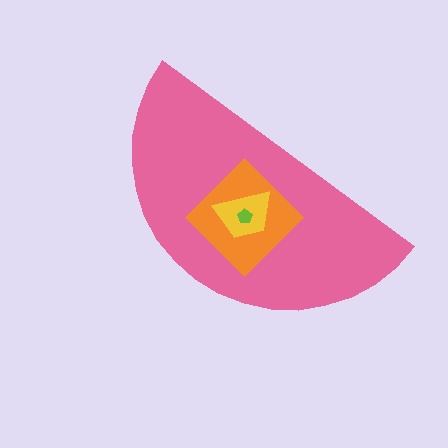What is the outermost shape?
The pink semicircle.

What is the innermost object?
The lime pentagon.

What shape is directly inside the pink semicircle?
The orange diamond.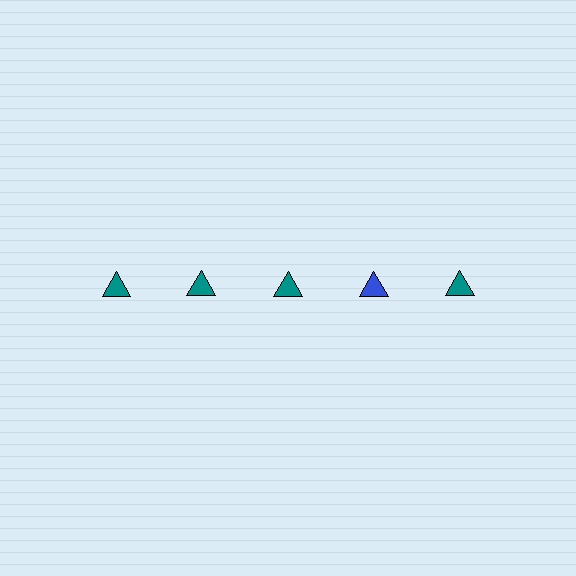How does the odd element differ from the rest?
It has a different color: blue instead of teal.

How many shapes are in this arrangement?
There are 5 shapes arranged in a grid pattern.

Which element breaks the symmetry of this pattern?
The blue triangle in the top row, second from right column breaks the symmetry. All other shapes are teal triangles.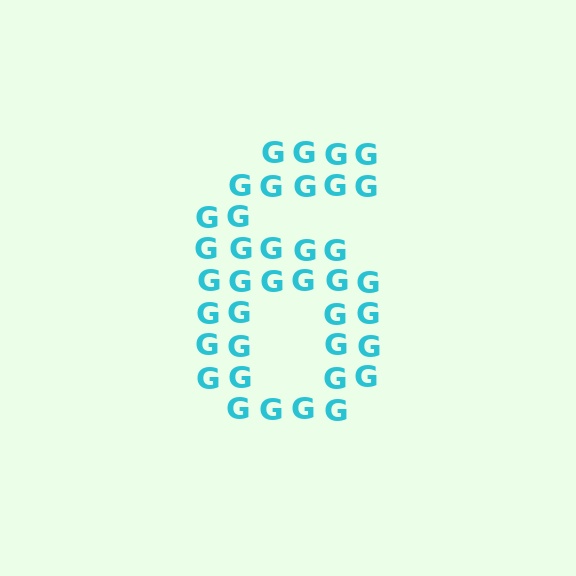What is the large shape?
The large shape is the digit 6.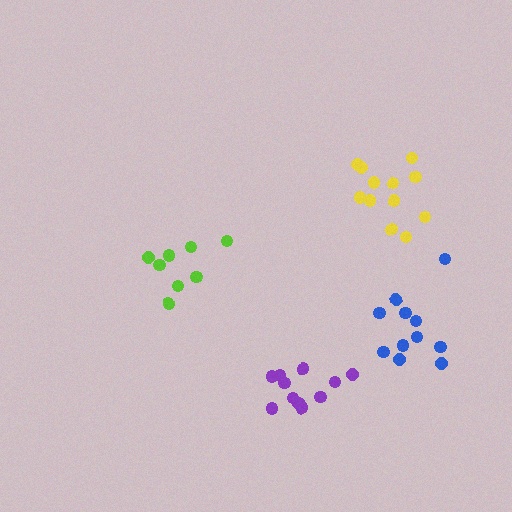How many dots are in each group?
Group 1: 12 dots, Group 2: 11 dots, Group 3: 8 dots, Group 4: 11 dots (42 total).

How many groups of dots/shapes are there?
There are 4 groups.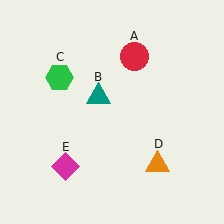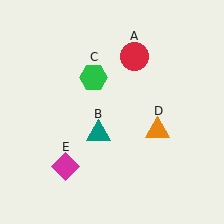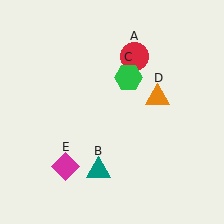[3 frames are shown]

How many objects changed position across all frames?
3 objects changed position: teal triangle (object B), green hexagon (object C), orange triangle (object D).